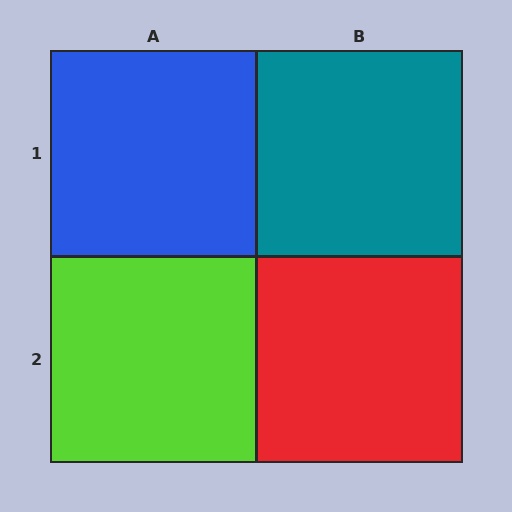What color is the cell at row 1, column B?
Teal.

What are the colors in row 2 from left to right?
Lime, red.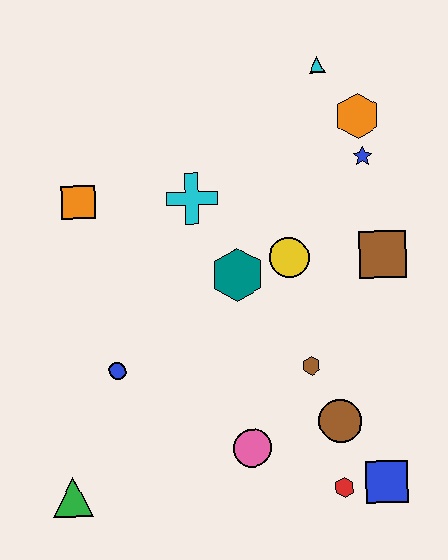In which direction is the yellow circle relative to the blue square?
The yellow circle is above the blue square.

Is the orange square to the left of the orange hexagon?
Yes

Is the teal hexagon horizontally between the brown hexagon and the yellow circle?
No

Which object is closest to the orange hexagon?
The blue star is closest to the orange hexagon.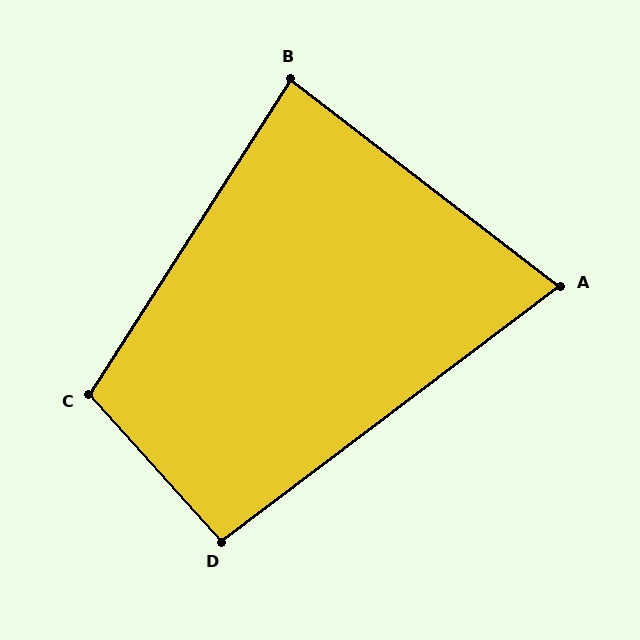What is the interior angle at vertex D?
Approximately 95 degrees (approximately right).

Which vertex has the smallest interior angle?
A, at approximately 75 degrees.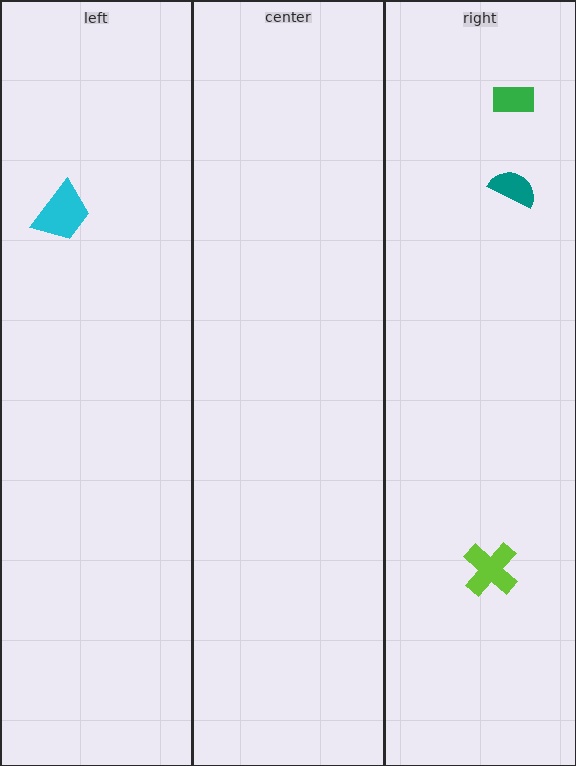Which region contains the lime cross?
The right region.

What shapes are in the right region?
The green rectangle, the teal semicircle, the lime cross.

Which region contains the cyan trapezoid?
The left region.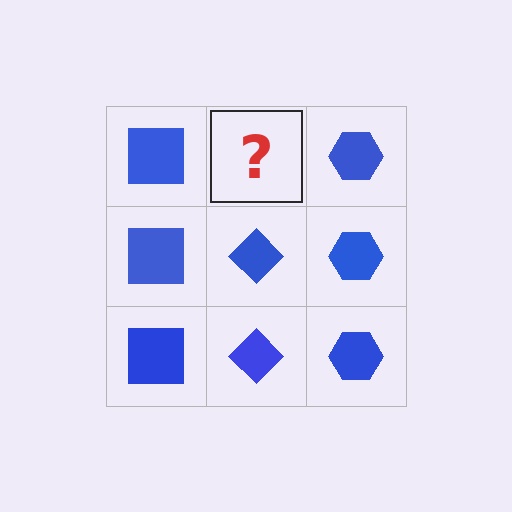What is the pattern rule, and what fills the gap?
The rule is that each column has a consistent shape. The gap should be filled with a blue diamond.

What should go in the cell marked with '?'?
The missing cell should contain a blue diamond.